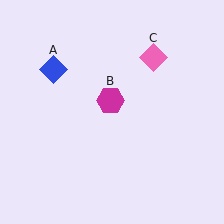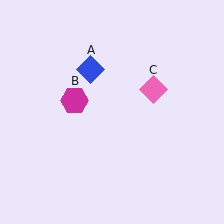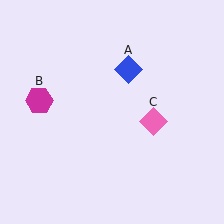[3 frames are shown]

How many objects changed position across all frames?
3 objects changed position: blue diamond (object A), magenta hexagon (object B), pink diamond (object C).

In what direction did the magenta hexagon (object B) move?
The magenta hexagon (object B) moved left.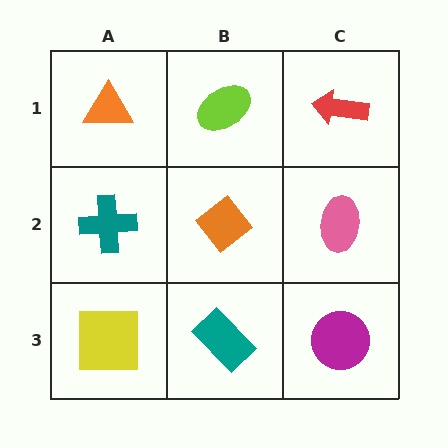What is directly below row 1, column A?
A teal cross.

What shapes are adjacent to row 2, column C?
A red arrow (row 1, column C), a magenta circle (row 3, column C), an orange diamond (row 2, column B).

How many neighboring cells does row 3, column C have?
2.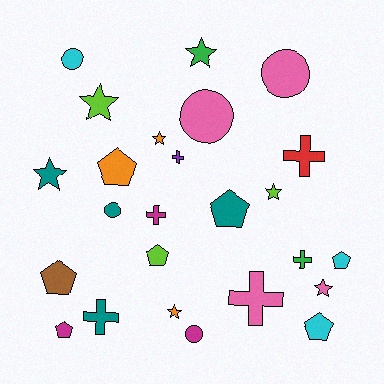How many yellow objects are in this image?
There are no yellow objects.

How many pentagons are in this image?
There are 7 pentagons.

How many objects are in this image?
There are 25 objects.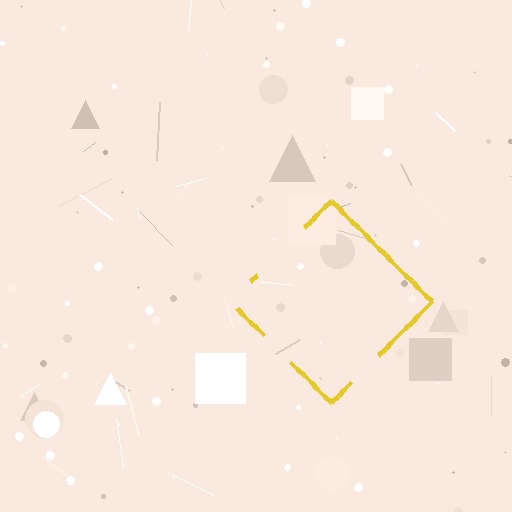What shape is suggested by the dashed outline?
The dashed outline suggests a diamond.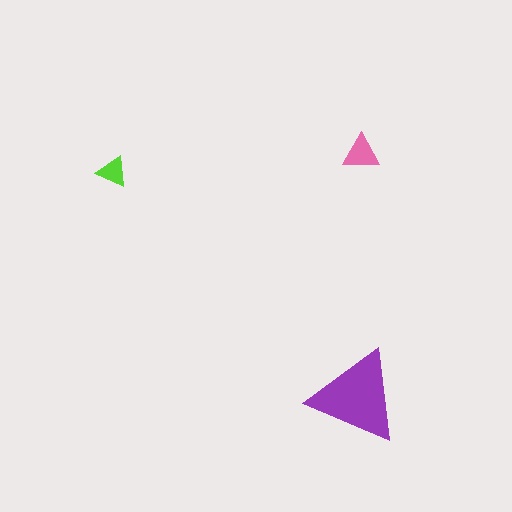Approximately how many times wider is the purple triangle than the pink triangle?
About 2.5 times wider.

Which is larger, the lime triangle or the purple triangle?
The purple one.